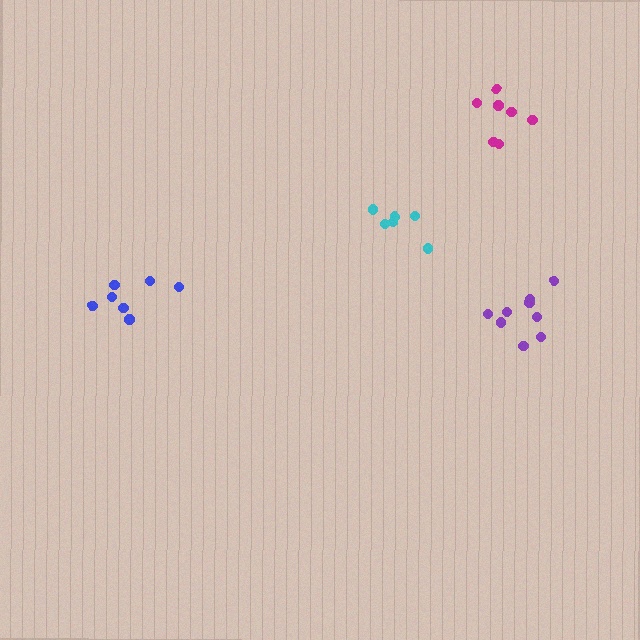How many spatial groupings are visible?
There are 4 spatial groupings.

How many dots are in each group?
Group 1: 7 dots, Group 2: 7 dots, Group 3: 9 dots, Group 4: 6 dots (29 total).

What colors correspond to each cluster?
The clusters are colored: blue, magenta, purple, cyan.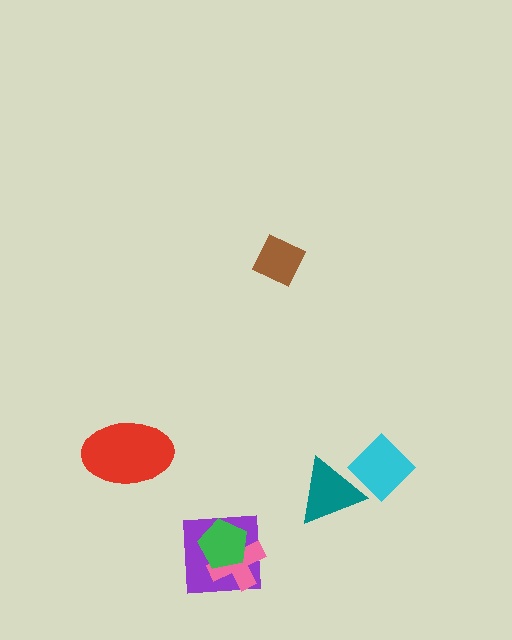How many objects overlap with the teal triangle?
1 object overlaps with the teal triangle.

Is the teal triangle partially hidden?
Yes, it is partially covered by another shape.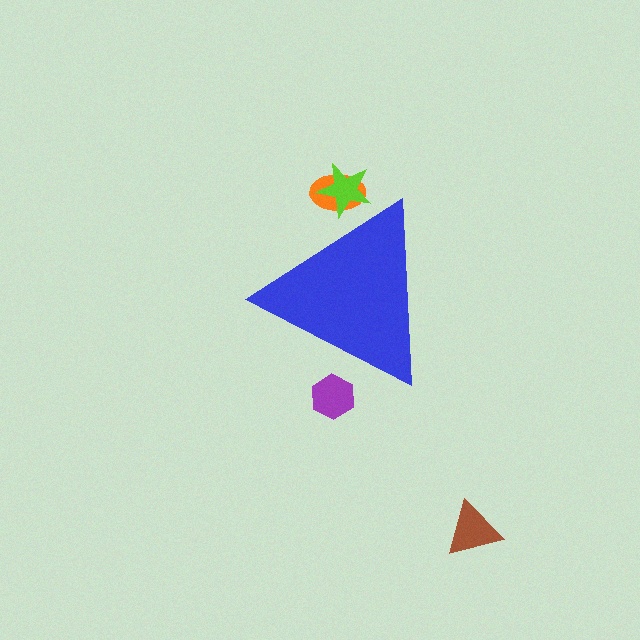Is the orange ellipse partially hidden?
Yes, the orange ellipse is partially hidden behind the blue triangle.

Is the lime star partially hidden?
Yes, the lime star is partially hidden behind the blue triangle.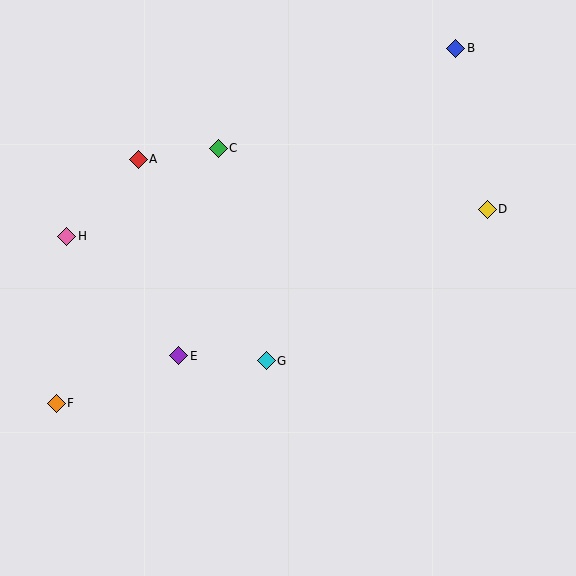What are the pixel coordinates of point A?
Point A is at (138, 159).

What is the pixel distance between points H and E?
The distance between H and E is 164 pixels.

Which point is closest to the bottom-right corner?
Point G is closest to the bottom-right corner.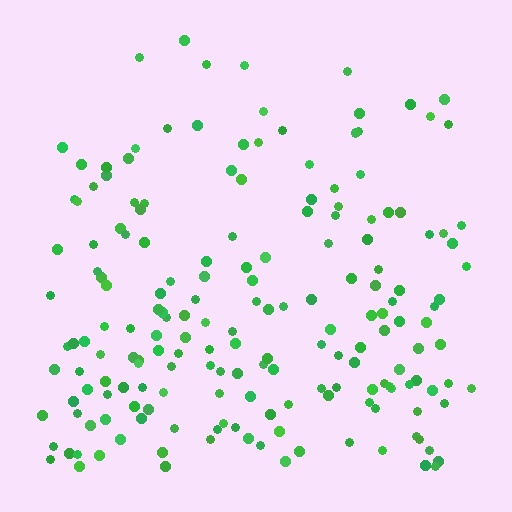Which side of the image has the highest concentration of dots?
The bottom.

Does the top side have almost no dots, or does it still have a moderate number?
Still a moderate number, just noticeably fewer than the bottom.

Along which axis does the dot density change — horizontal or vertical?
Vertical.